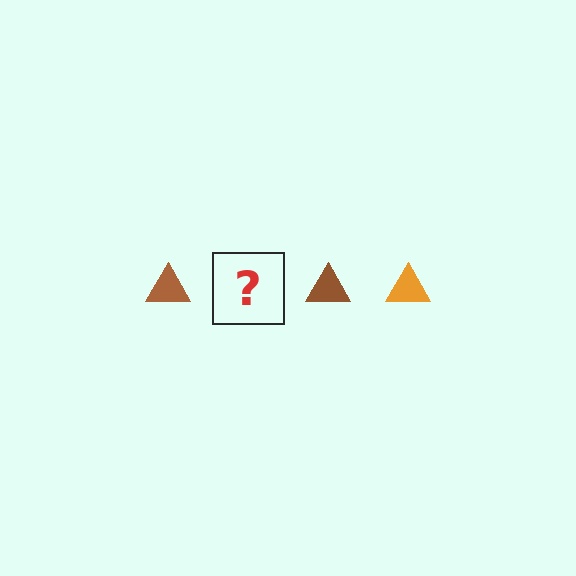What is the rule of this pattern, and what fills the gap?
The rule is that the pattern cycles through brown, orange triangles. The gap should be filled with an orange triangle.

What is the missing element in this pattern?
The missing element is an orange triangle.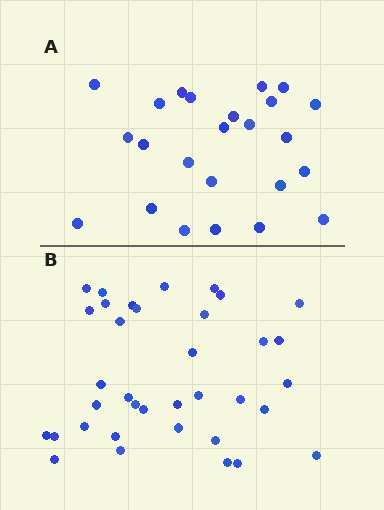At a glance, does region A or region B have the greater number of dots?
Region B (the bottom region) has more dots.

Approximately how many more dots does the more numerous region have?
Region B has roughly 12 or so more dots than region A.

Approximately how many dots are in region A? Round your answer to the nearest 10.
About 20 dots. (The exact count is 24, which rounds to 20.)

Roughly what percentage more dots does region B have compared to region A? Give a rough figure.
About 50% more.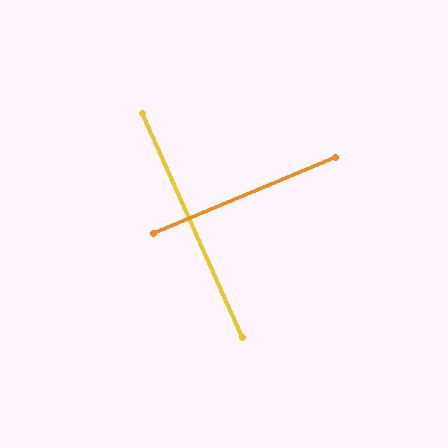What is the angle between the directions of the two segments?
Approximately 88 degrees.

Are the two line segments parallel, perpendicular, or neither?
Perpendicular — they meet at approximately 88°.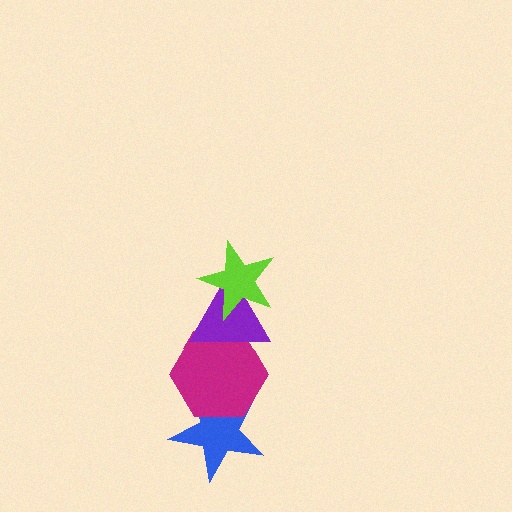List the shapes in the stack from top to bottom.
From top to bottom: the lime star, the purple triangle, the magenta hexagon, the blue star.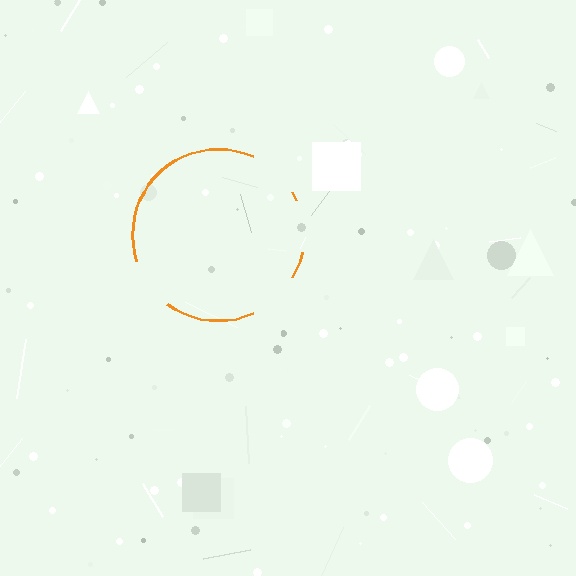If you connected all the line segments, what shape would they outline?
They would outline a circle.